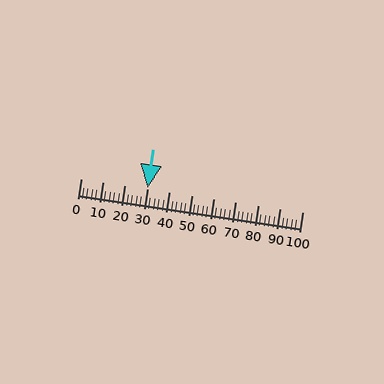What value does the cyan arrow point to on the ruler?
The cyan arrow points to approximately 30.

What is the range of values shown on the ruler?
The ruler shows values from 0 to 100.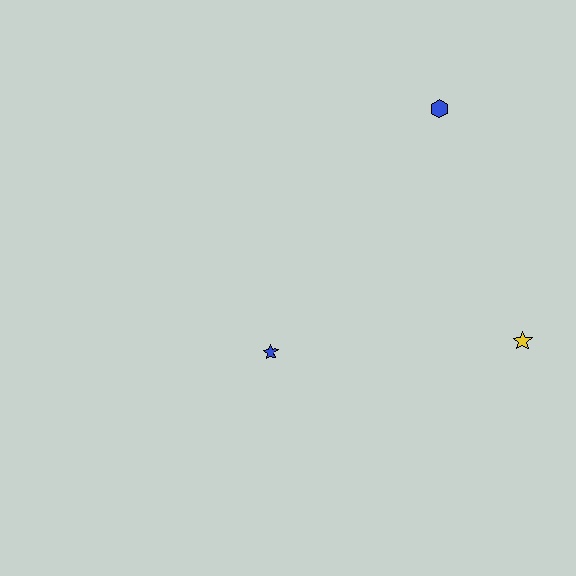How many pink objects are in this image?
There are no pink objects.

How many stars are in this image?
There are 2 stars.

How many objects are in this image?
There are 3 objects.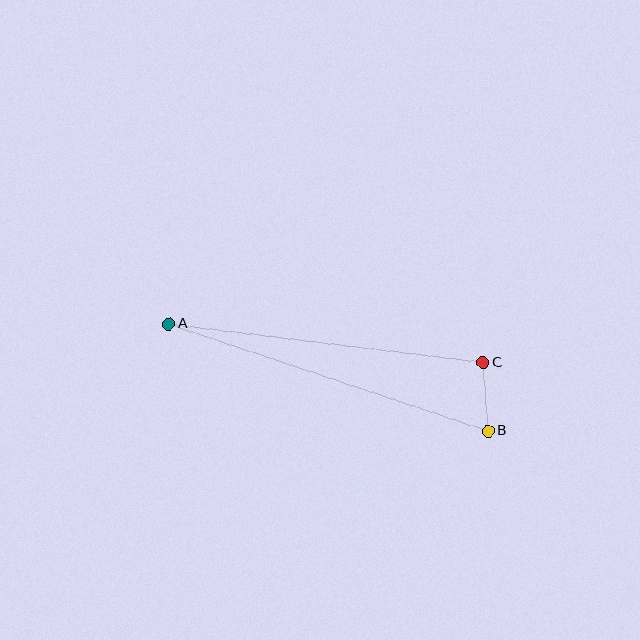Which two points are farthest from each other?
Points A and B are farthest from each other.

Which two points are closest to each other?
Points B and C are closest to each other.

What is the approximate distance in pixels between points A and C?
The distance between A and C is approximately 317 pixels.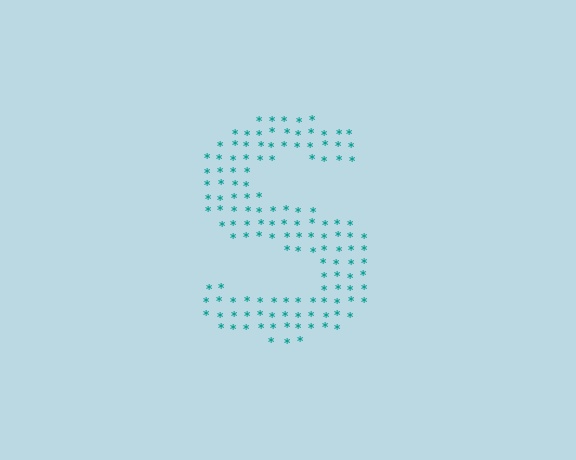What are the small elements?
The small elements are asterisks.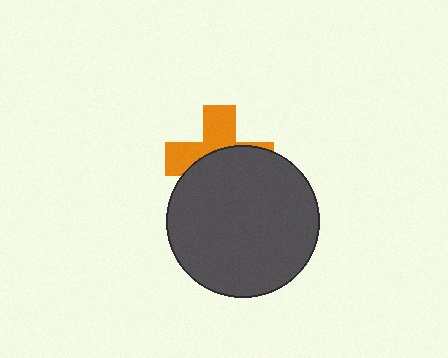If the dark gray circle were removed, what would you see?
You would see the complete orange cross.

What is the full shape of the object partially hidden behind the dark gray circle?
The partially hidden object is an orange cross.